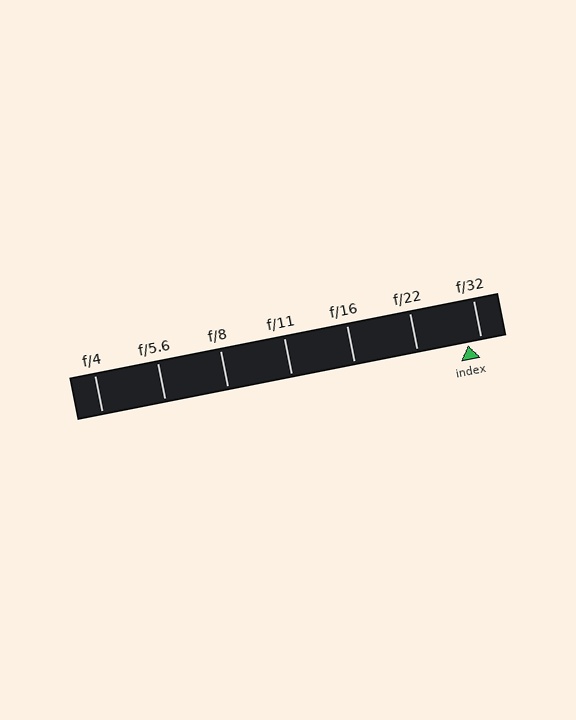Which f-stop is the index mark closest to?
The index mark is closest to f/32.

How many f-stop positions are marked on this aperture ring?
There are 7 f-stop positions marked.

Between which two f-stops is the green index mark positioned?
The index mark is between f/22 and f/32.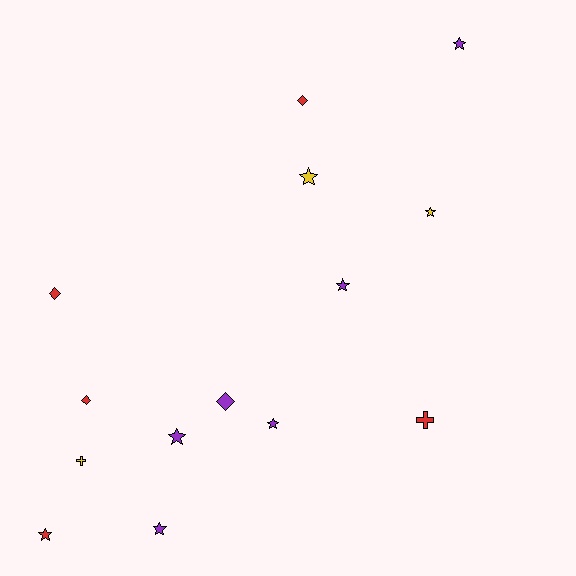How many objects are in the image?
There are 14 objects.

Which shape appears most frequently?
Star, with 8 objects.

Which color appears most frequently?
Purple, with 6 objects.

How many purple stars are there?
There are 5 purple stars.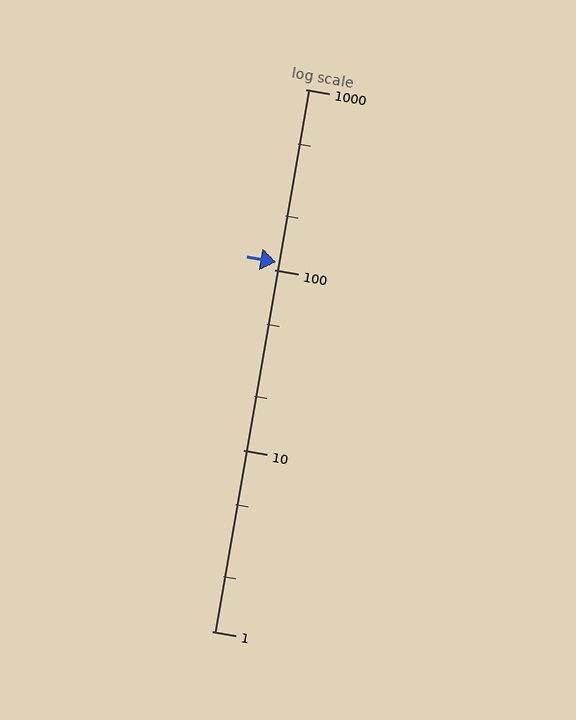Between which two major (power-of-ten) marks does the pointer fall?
The pointer is between 100 and 1000.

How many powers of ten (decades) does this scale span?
The scale spans 3 decades, from 1 to 1000.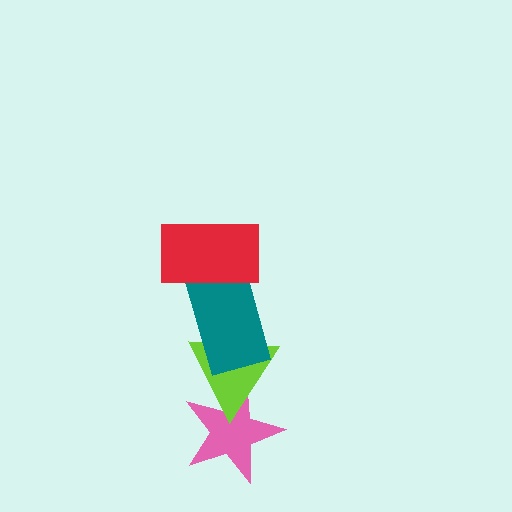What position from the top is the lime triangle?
The lime triangle is 3rd from the top.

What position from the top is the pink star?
The pink star is 4th from the top.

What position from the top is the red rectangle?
The red rectangle is 1st from the top.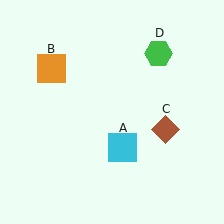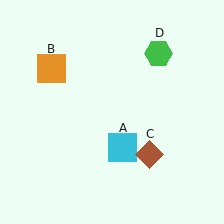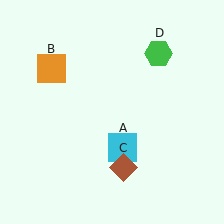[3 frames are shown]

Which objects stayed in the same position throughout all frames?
Cyan square (object A) and orange square (object B) and green hexagon (object D) remained stationary.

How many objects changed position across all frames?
1 object changed position: brown diamond (object C).